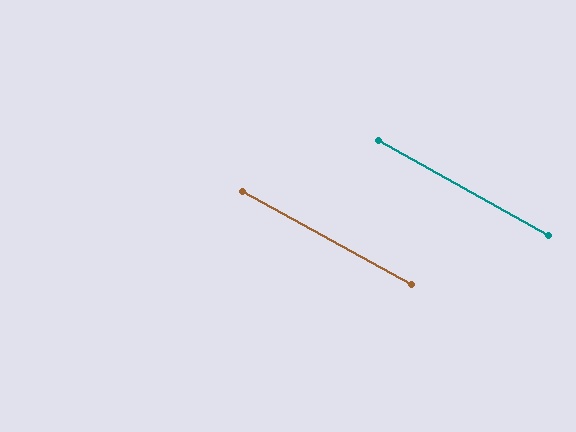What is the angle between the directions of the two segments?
Approximately 1 degree.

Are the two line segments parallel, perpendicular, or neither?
Parallel — their directions differ by only 0.5°.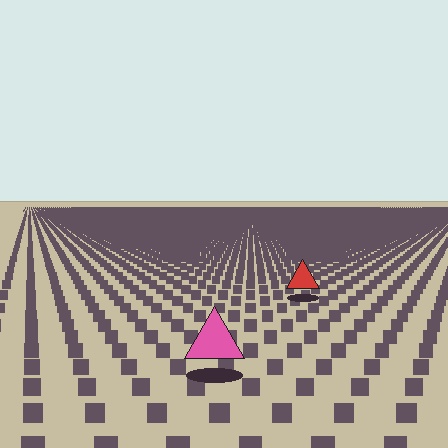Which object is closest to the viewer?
The pink triangle is closest. The texture marks near it are larger and more spread out.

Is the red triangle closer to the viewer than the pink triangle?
No. The pink triangle is closer — you can tell from the texture gradient: the ground texture is coarser near it.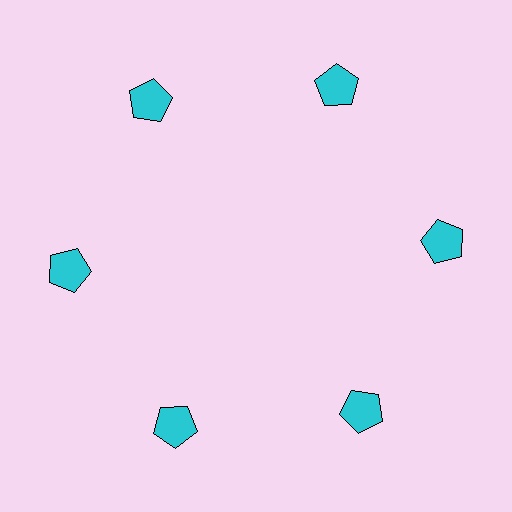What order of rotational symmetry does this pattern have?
This pattern has 6-fold rotational symmetry.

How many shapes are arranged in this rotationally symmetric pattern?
There are 6 shapes, arranged in 6 groups of 1.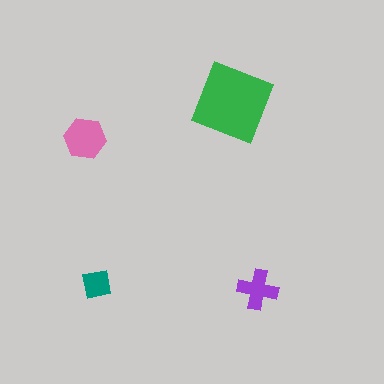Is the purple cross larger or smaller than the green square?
Smaller.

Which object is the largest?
The green square.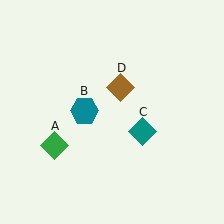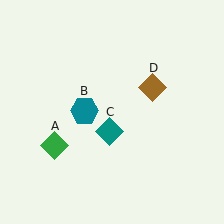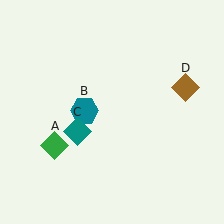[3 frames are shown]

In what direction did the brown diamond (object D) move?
The brown diamond (object D) moved right.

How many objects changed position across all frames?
2 objects changed position: teal diamond (object C), brown diamond (object D).